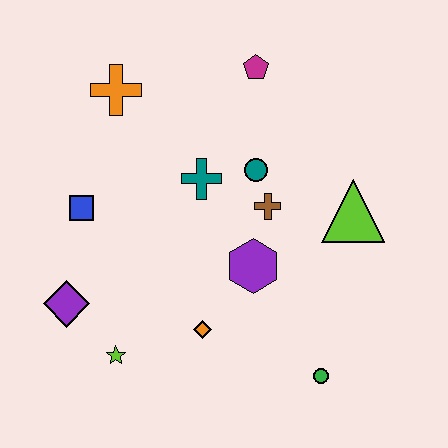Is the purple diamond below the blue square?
Yes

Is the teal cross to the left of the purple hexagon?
Yes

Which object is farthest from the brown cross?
The purple diamond is farthest from the brown cross.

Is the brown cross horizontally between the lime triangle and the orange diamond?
Yes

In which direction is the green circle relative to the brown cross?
The green circle is below the brown cross.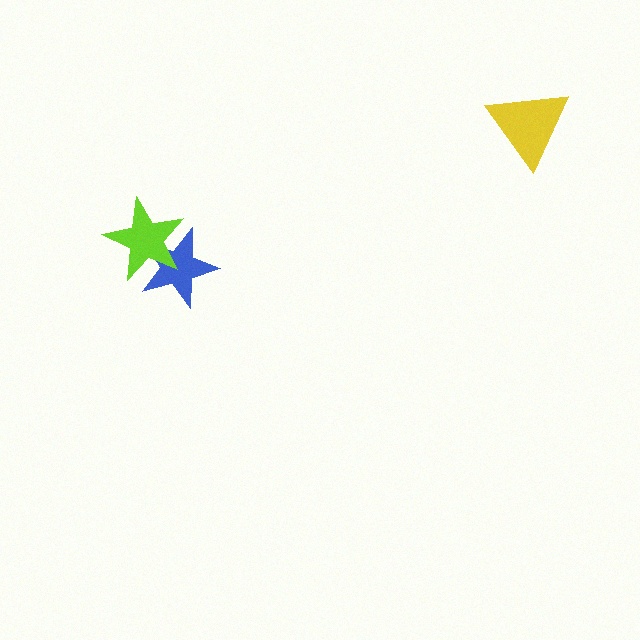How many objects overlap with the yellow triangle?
0 objects overlap with the yellow triangle.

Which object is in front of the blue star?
The lime star is in front of the blue star.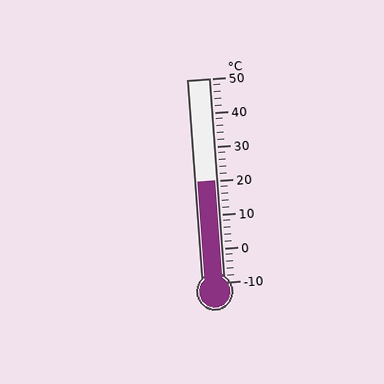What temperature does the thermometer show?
The thermometer shows approximately 20°C.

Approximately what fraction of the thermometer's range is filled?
The thermometer is filled to approximately 50% of its range.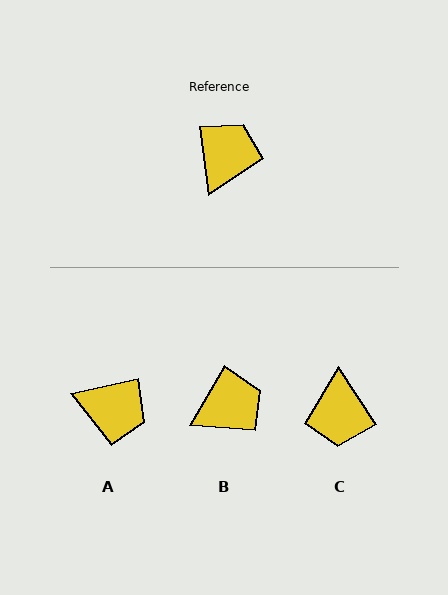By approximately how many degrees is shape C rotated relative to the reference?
Approximately 154 degrees clockwise.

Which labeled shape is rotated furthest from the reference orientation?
C, about 154 degrees away.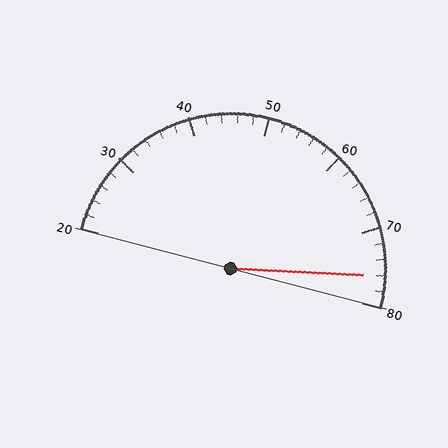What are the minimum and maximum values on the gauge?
The gauge ranges from 20 to 80.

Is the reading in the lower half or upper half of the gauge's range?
The reading is in the upper half of the range (20 to 80).